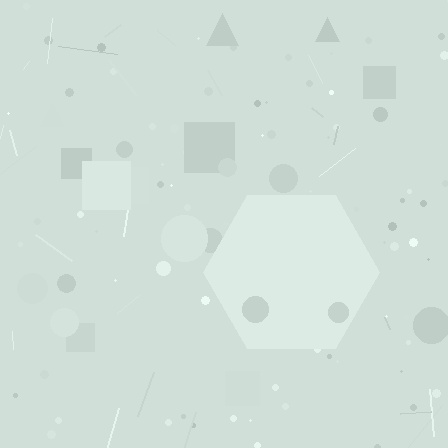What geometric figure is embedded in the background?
A hexagon is embedded in the background.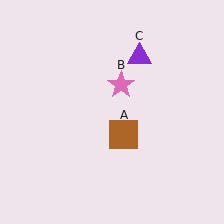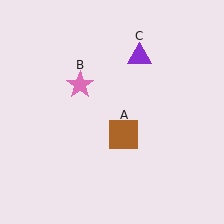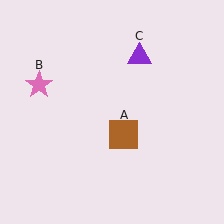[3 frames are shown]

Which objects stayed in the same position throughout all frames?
Brown square (object A) and purple triangle (object C) remained stationary.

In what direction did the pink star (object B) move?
The pink star (object B) moved left.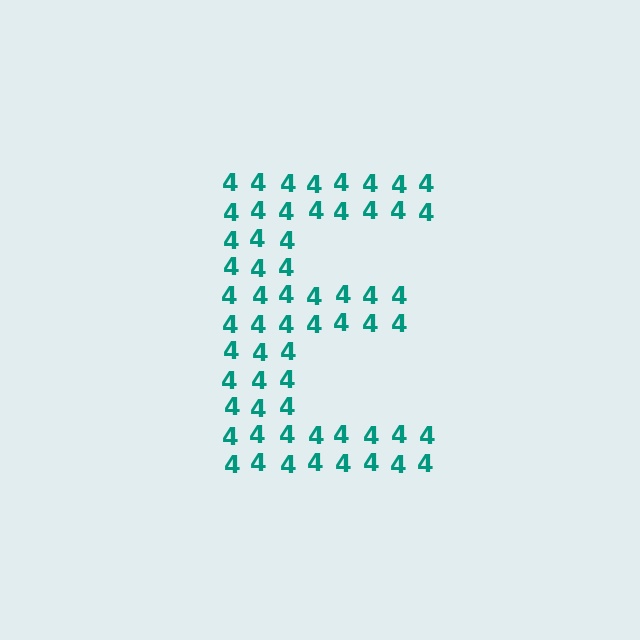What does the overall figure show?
The overall figure shows the letter E.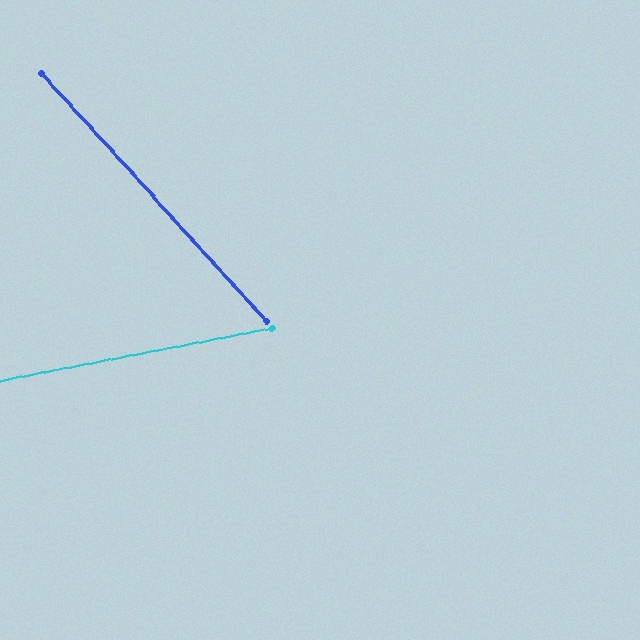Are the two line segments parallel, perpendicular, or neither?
Neither parallel nor perpendicular — they differ by about 58°.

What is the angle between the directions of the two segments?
Approximately 58 degrees.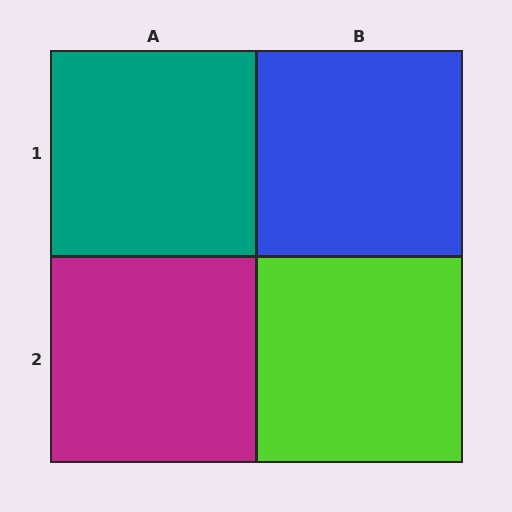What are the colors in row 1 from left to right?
Teal, blue.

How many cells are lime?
1 cell is lime.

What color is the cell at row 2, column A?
Magenta.